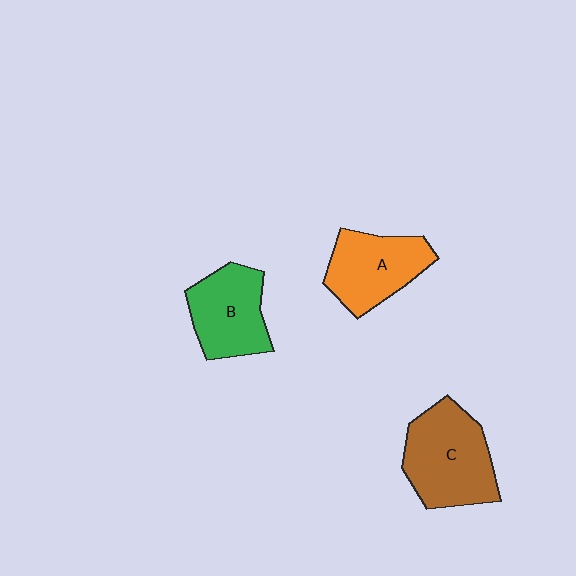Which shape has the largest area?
Shape C (brown).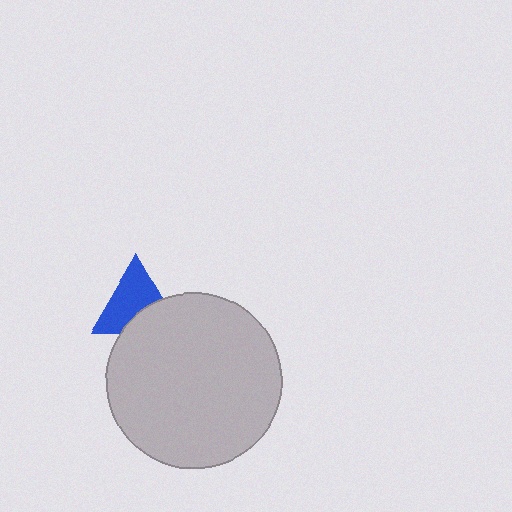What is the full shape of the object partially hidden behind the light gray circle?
The partially hidden object is a blue triangle.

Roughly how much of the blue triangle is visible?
About half of it is visible (roughly 65%).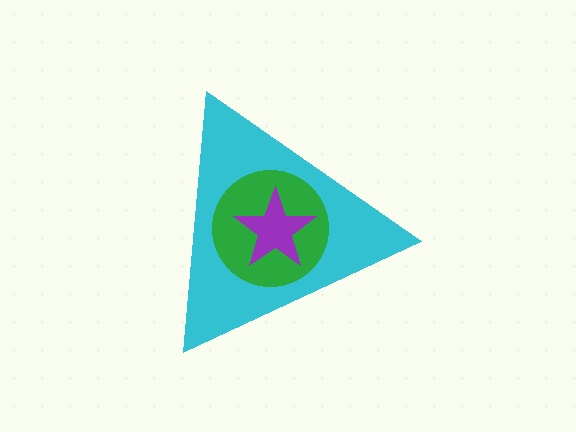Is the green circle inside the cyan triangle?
Yes.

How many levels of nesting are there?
3.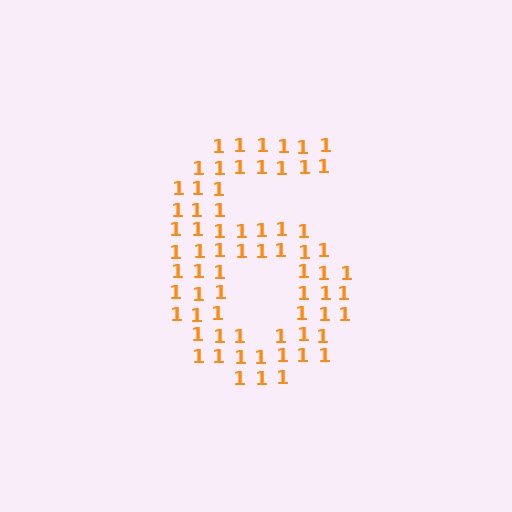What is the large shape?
The large shape is the digit 6.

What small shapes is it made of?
It is made of small digit 1's.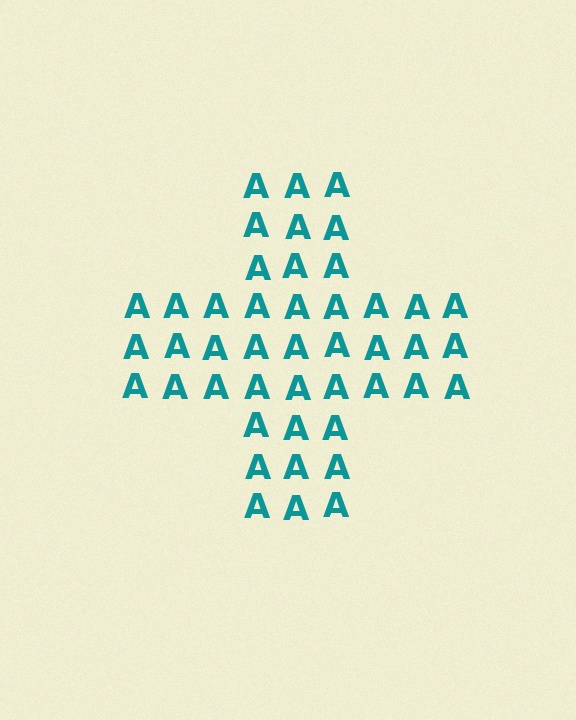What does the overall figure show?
The overall figure shows a cross.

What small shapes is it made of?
It is made of small letter A's.